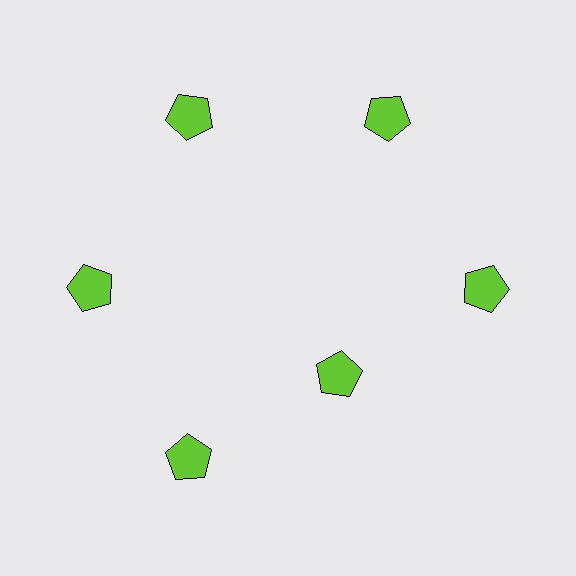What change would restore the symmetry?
The symmetry would be restored by moving it outward, back onto the ring so that all 6 pentagons sit at equal angles and equal distance from the center.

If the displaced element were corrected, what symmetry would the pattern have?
It would have 6-fold rotational symmetry — the pattern would map onto itself every 60 degrees.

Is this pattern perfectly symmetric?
No. The 6 lime pentagons are arranged in a ring, but one element near the 5 o'clock position is pulled inward toward the center, breaking the 6-fold rotational symmetry.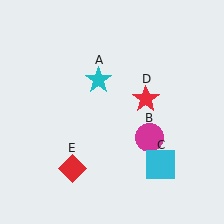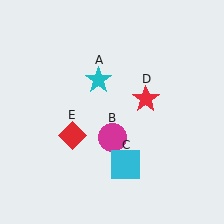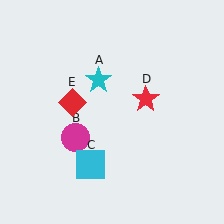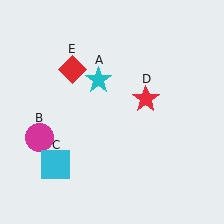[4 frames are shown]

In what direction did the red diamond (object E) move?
The red diamond (object E) moved up.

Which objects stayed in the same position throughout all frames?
Cyan star (object A) and red star (object D) remained stationary.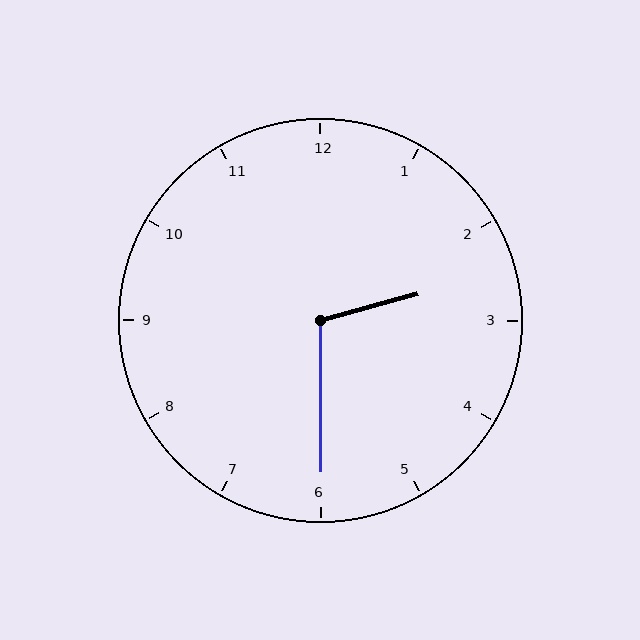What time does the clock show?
2:30.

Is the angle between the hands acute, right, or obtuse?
It is obtuse.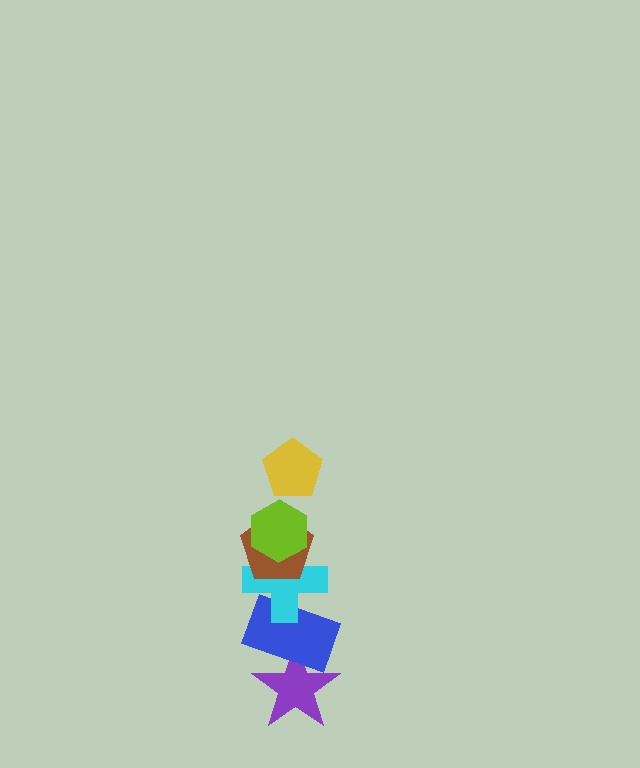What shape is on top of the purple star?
The blue rectangle is on top of the purple star.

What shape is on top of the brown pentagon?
The lime hexagon is on top of the brown pentagon.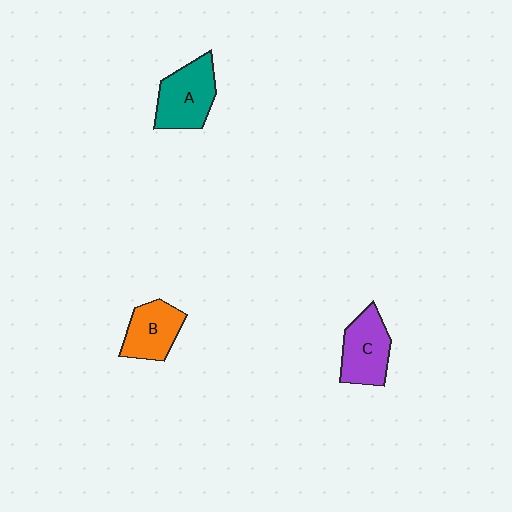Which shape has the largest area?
Shape A (teal).